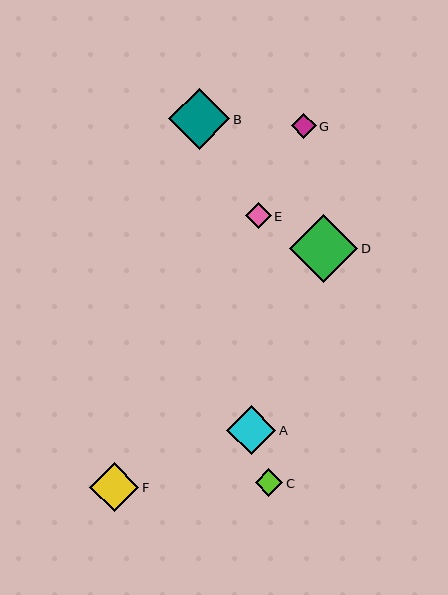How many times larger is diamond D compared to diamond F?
Diamond D is approximately 1.4 times the size of diamond F.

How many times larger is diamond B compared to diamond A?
Diamond B is approximately 1.3 times the size of diamond A.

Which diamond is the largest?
Diamond D is the largest with a size of approximately 68 pixels.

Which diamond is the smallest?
Diamond G is the smallest with a size of approximately 25 pixels.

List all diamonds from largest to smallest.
From largest to smallest: D, B, F, A, C, E, G.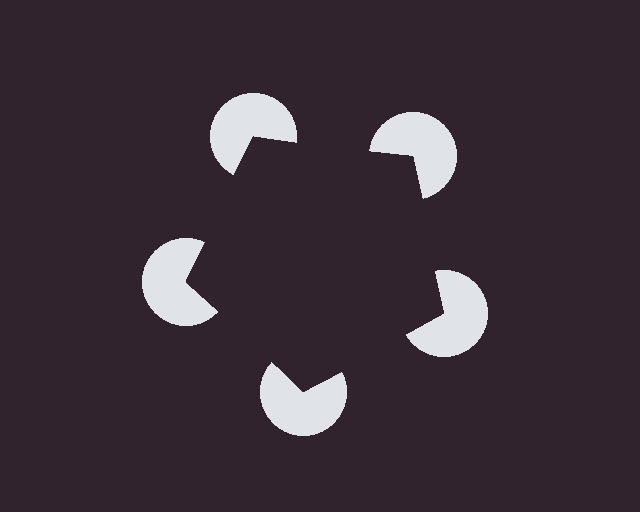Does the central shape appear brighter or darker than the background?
It typically appears slightly darker than the background, even though no actual brightness change is drawn.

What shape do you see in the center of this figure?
An illusory pentagon — its edges are inferred from the aligned wedge cuts in the pac-man discs, not physically drawn.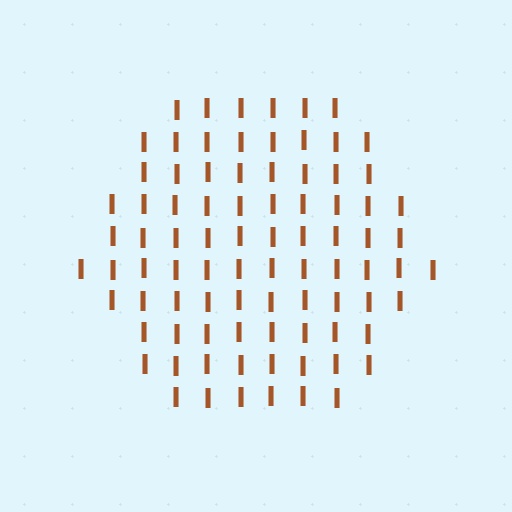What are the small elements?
The small elements are letter I's.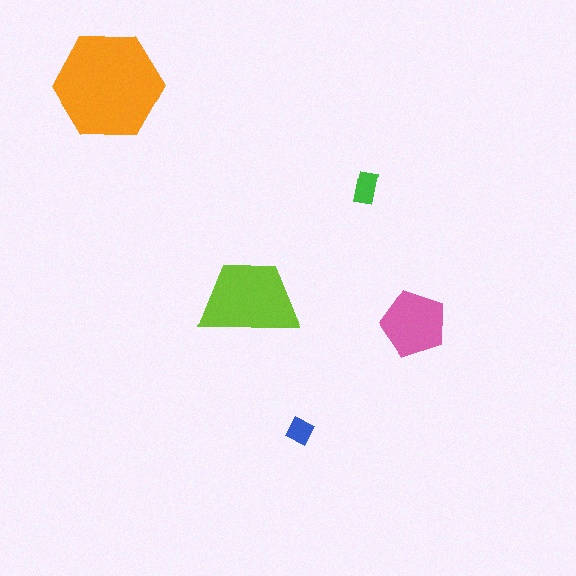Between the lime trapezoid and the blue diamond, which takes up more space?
The lime trapezoid.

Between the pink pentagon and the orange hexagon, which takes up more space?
The orange hexagon.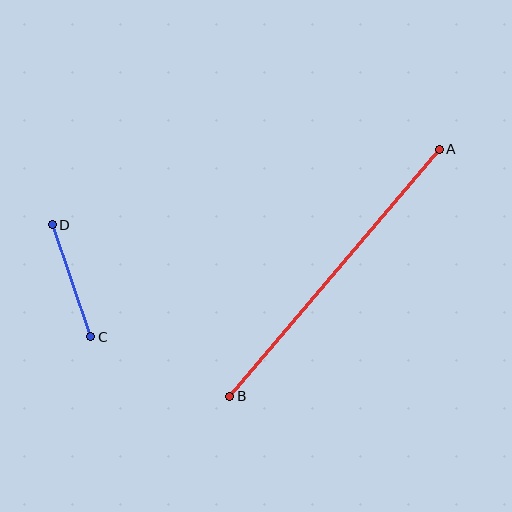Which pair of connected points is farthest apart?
Points A and B are farthest apart.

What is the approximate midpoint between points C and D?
The midpoint is at approximately (72, 281) pixels.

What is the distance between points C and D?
The distance is approximately 119 pixels.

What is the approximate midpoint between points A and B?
The midpoint is at approximately (334, 273) pixels.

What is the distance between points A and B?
The distance is approximately 324 pixels.